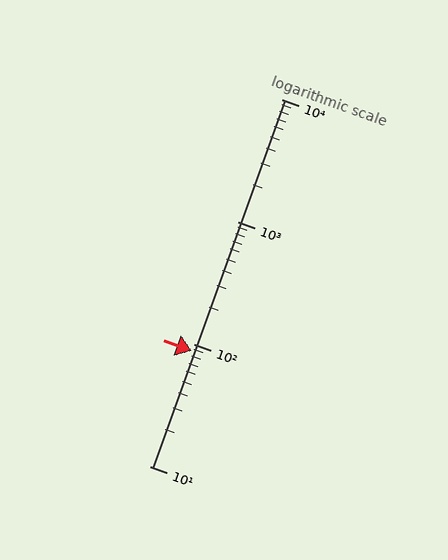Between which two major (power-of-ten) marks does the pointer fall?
The pointer is between 10 and 100.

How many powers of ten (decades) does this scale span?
The scale spans 3 decades, from 10 to 10000.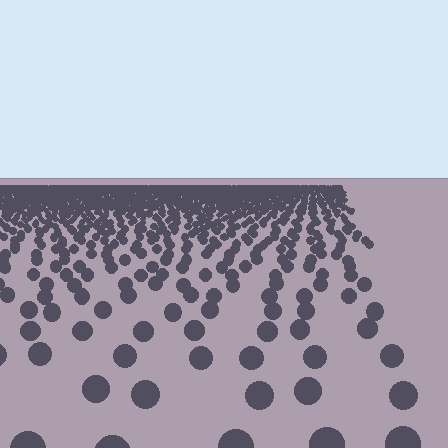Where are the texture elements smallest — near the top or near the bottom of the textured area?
Near the top.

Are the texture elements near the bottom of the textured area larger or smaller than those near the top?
Larger. Near the bottom, elements are closer to the viewer and appear at a bigger on-screen size.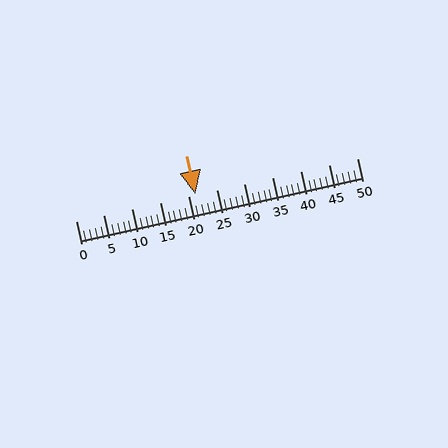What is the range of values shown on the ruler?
The ruler shows values from 0 to 50.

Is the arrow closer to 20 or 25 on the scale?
The arrow is closer to 20.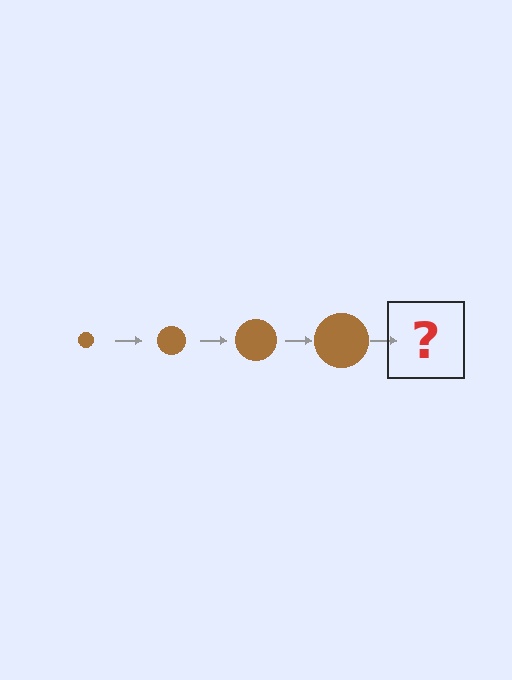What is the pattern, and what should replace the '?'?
The pattern is that the circle gets progressively larger each step. The '?' should be a brown circle, larger than the previous one.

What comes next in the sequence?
The next element should be a brown circle, larger than the previous one.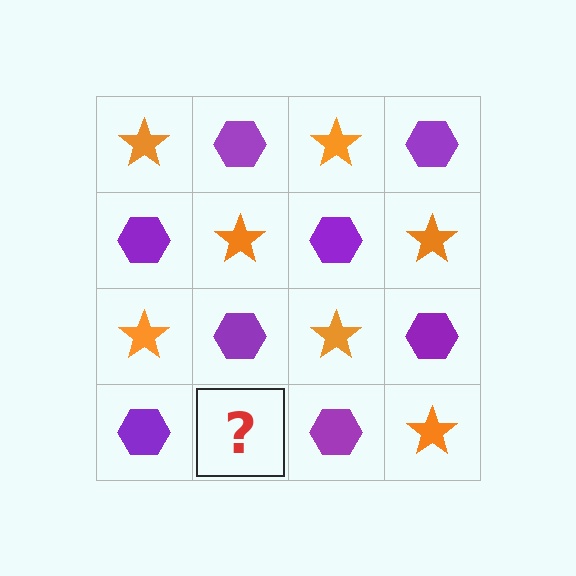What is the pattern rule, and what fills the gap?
The rule is that it alternates orange star and purple hexagon in a checkerboard pattern. The gap should be filled with an orange star.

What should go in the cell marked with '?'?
The missing cell should contain an orange star.